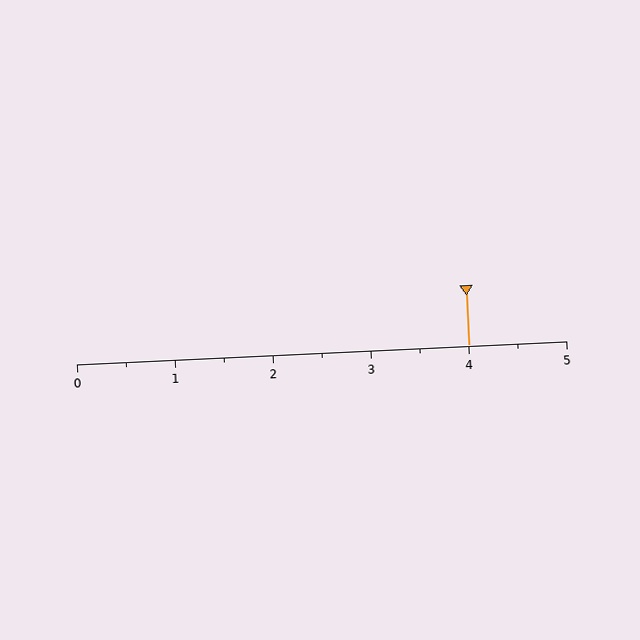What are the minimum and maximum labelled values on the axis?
The axis runs from 0 to 5.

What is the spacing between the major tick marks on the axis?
The major ticks are spaced 1 apart.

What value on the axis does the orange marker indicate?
The marker indicates approximately 4.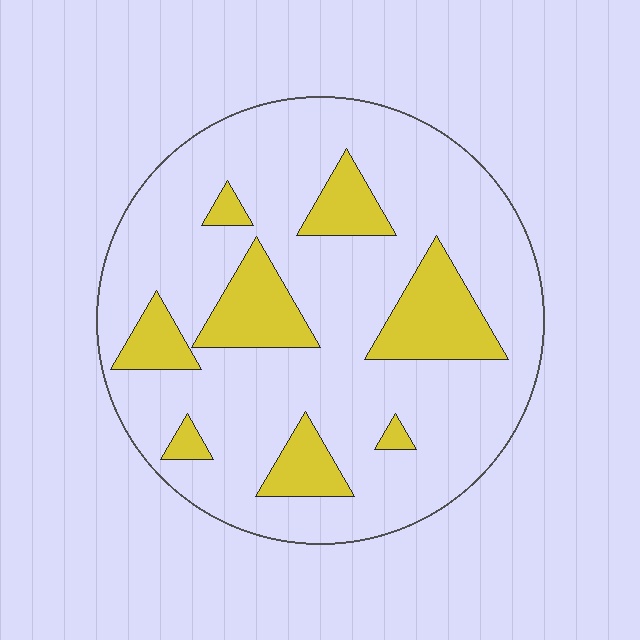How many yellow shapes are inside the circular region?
8.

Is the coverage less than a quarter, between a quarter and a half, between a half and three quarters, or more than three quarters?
Less than a quarter.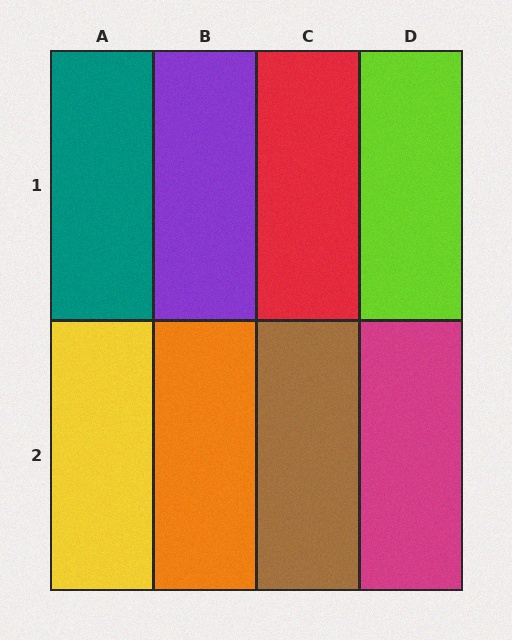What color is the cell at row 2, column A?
Yellow.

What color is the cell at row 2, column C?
Brown.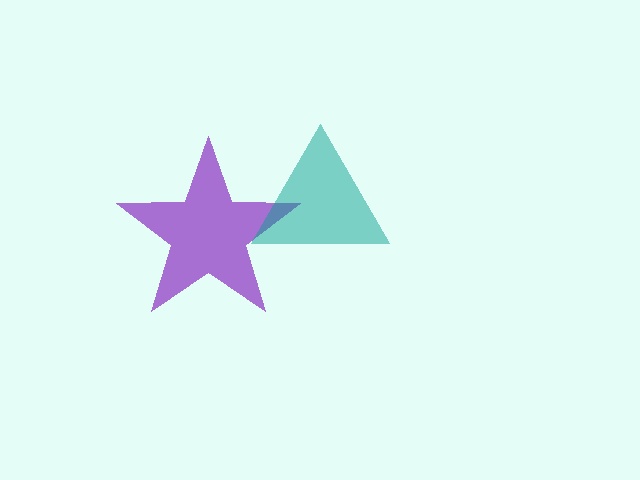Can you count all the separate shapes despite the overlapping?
Yes, there are 2 separate shapes.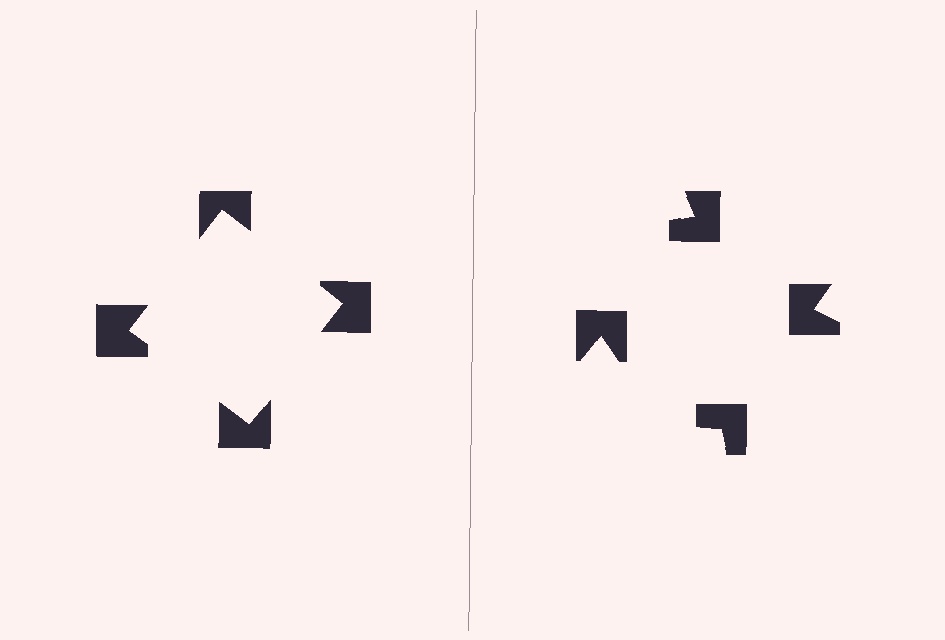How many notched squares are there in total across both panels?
8 — 4 on each side.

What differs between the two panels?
The notched squares are positioned identically on both sides; only the wedge orientations differ. On the left they align to a square; on the right they are misaligned.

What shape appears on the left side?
An illusory square.